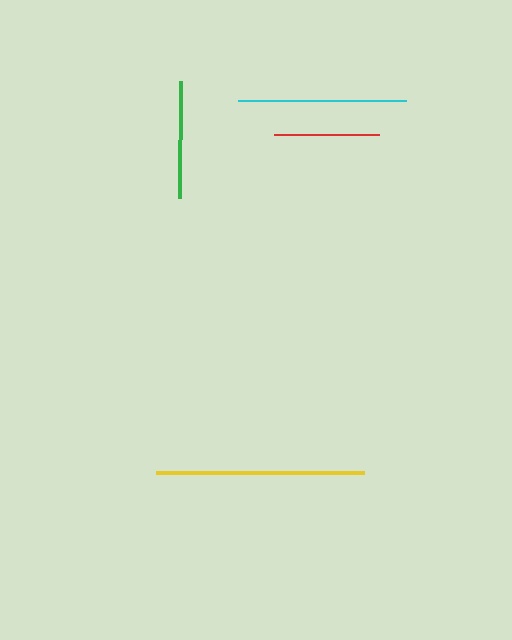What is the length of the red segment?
The red segment is approximately 105 pixels long.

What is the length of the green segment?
The green segment is approximately 117 pixels long.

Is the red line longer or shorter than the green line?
The green line is longer than the red line.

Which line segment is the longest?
The yellow line is the longest at approximately 207 pixels.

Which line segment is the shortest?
The red line is the shortest at approximately 105 pixels.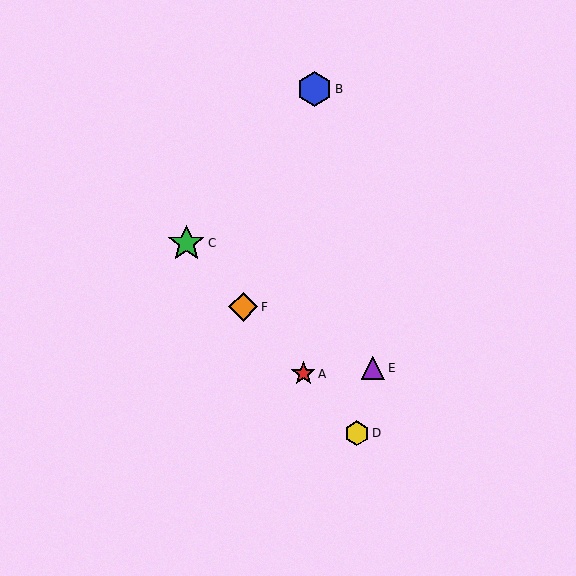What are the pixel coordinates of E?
Object E is at (373, 368).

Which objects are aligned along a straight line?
Objects A, C, D, F are aligned along a straight line.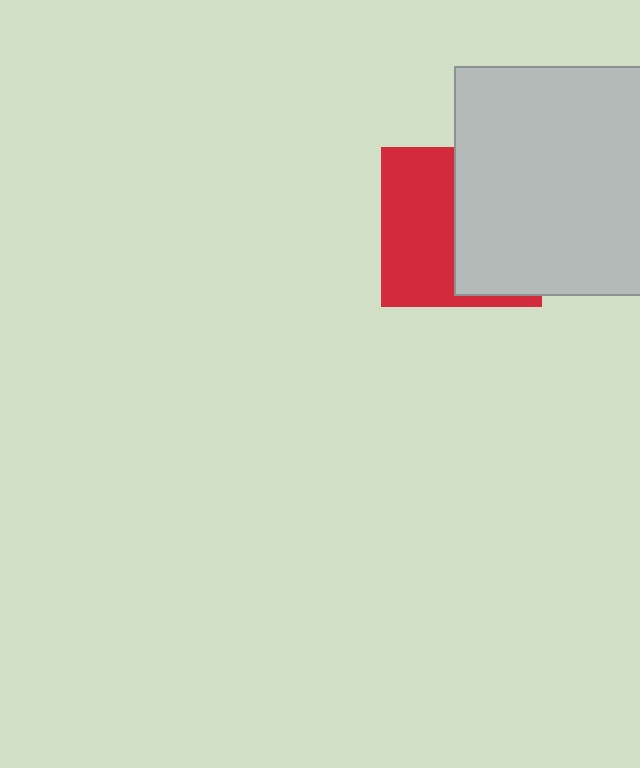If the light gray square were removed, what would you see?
You would see the complete red square.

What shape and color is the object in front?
The object in front is a light gray square.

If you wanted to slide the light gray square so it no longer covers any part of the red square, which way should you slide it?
Slide it right — that is the most direct way to separate the two shapes.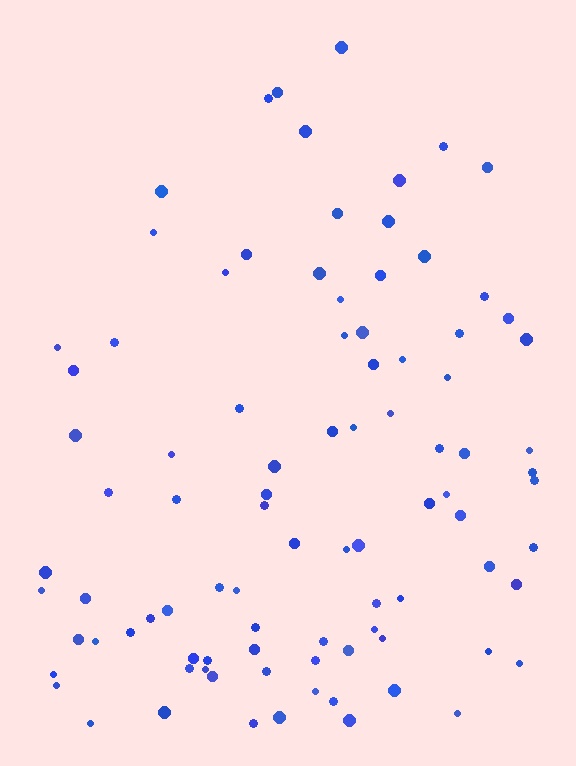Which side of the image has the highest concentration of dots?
The bottom.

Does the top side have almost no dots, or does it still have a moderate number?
Still a moderate number, just noticeably fewer than the bottom.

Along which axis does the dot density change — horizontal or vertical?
Vertical.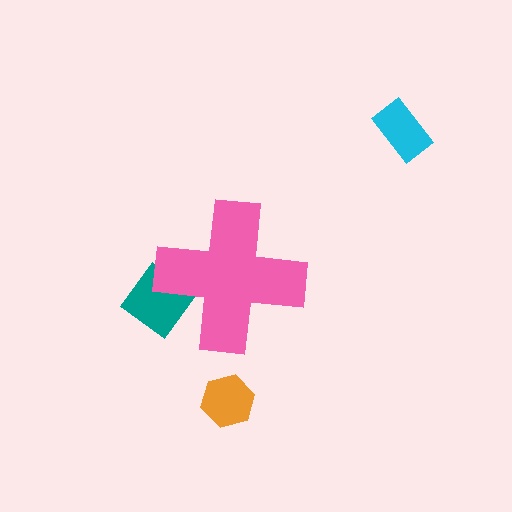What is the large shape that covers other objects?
A pink cross.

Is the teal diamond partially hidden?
Yes, the teal diamond is partially hidden behind the pink cross.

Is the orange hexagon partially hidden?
No, the orange hexagon is fully visible.